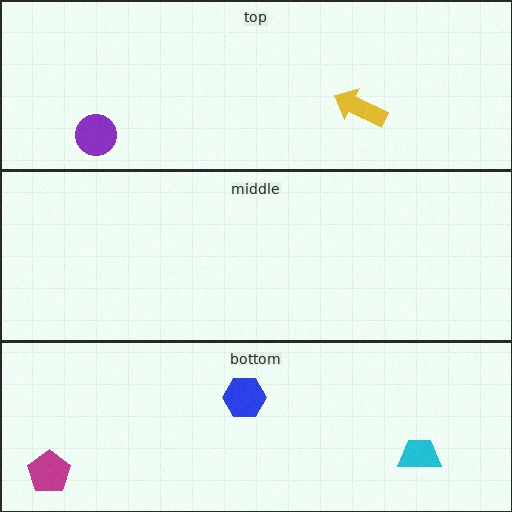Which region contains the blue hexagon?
The bottom region.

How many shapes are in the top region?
2.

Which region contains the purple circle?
The top region.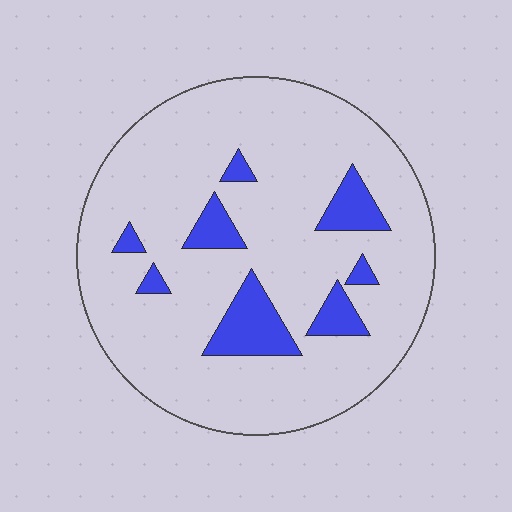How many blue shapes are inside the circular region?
8.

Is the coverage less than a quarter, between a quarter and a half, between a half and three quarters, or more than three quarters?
Less than a quarter.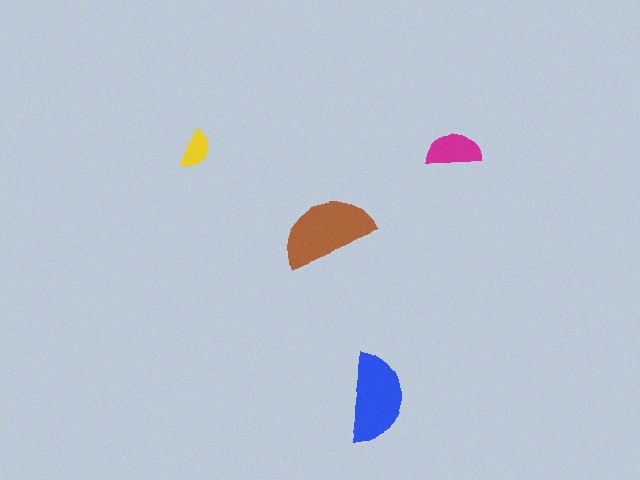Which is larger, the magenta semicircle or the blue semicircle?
The blue one.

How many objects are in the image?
There are 4 objects in the image.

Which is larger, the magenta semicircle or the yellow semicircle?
The magenta one.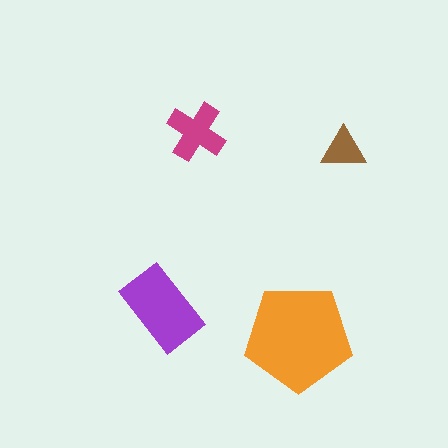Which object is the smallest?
The brown triangle.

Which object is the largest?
The orange pentagon.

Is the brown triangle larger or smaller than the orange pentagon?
Smaller.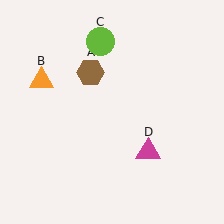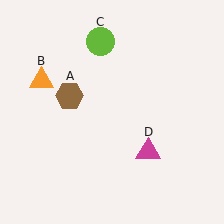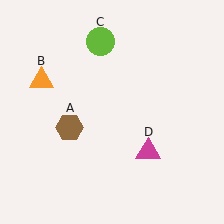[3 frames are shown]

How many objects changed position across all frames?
1 object changed position: brown hexagon (object A).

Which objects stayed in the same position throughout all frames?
Orange triangle (object B) and lime circle (object C) and magenta triangle (object D) remained stationary.